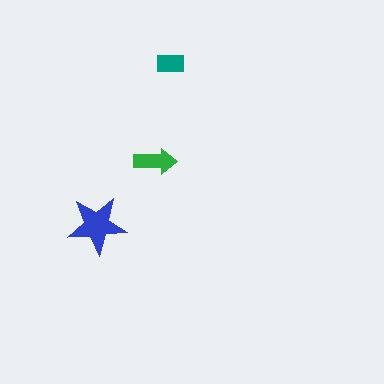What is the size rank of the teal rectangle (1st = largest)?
3rd.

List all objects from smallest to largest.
The teal rectangle, the green arrow, the blue star.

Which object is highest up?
The teal rectangle is topmost.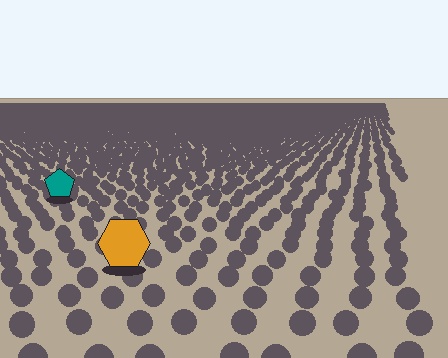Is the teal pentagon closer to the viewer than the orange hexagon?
No. The orange hexagon is closer — you can tell from the texture gradient: the ground texture is coarser near it.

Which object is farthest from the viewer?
The teal pentagon is farthest from the viewer. It appears smaller and the ground texture around it is denser.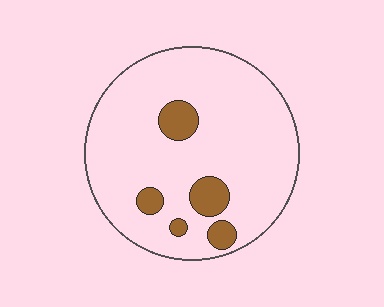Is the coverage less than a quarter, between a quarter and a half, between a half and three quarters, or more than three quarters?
Less than a quarter.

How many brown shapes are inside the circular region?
5.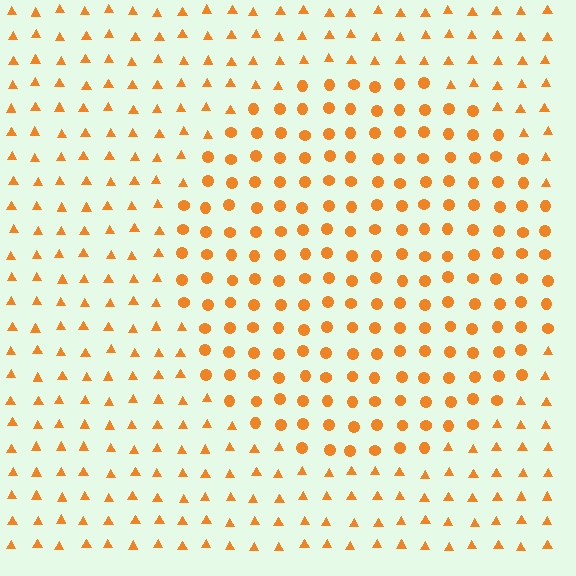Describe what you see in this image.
The image is filled with small orange elements arranged in a uniform grid. A circle-shaped region contains circles, while the surrounding area contains triangles. The boundary is defined purely by the change in element shape.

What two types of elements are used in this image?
The image uses circles inside the circle region and triangles outside it.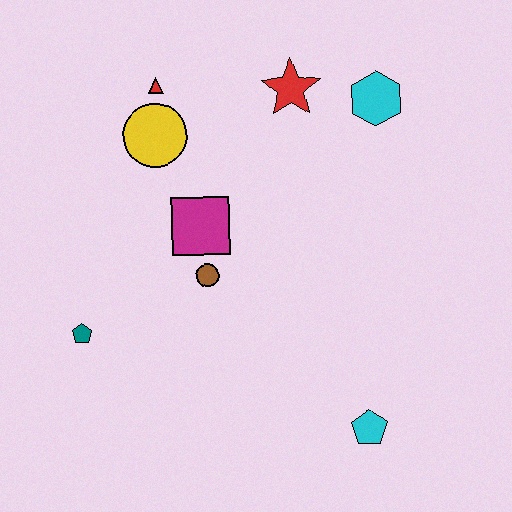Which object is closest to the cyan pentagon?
The brown circle is closest to the cyan pentagon.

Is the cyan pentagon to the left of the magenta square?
No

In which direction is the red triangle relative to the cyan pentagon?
The red triangle is above the cyan pentagon.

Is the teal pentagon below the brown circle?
Yes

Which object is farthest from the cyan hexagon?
The teal pentagon is farthest from the cyan hexagon.